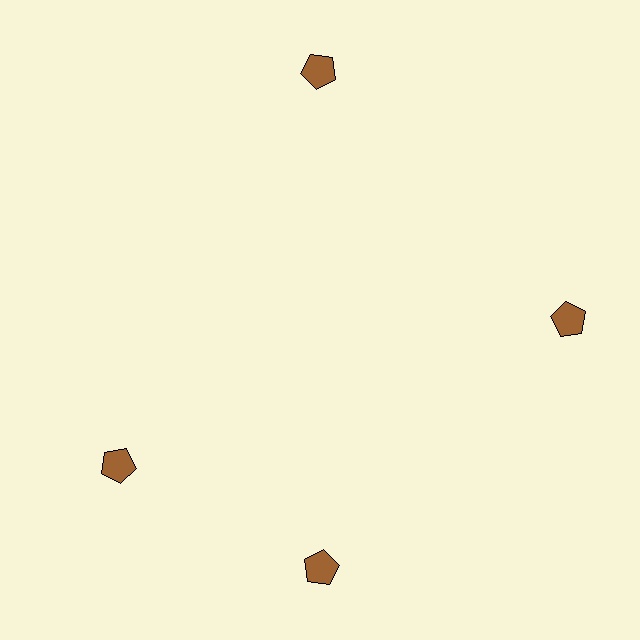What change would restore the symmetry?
The symmetry would be restored by rotating it back into even spacing with its neighbors so that all 4 pentagons sit at equal angles and equal distance from the center.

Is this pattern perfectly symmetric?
No. The 4 brown pentagons are arranged in a ring, but one element near the 9 o'clock position is rotated out of alignment along the ring, breaking the 4-fold rotational symmetry.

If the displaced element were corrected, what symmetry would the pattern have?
It would have 4-fold rotational symmetry — the pattern would map onto itself every 90 degrees.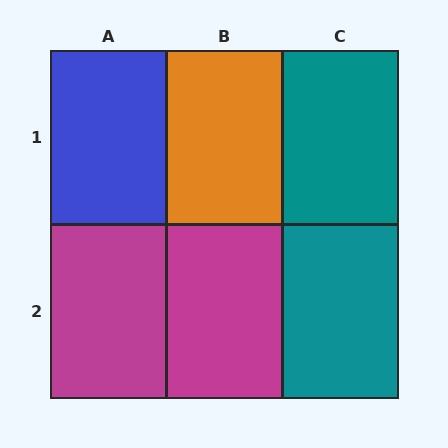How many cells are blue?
1 cell is blue.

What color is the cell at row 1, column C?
Teal.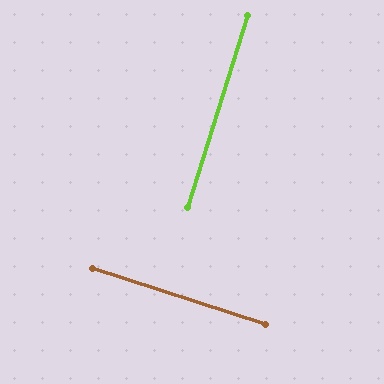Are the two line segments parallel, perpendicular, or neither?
Perpendicular — they meet at approximately 89°.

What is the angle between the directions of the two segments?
Approximately 89 degrees.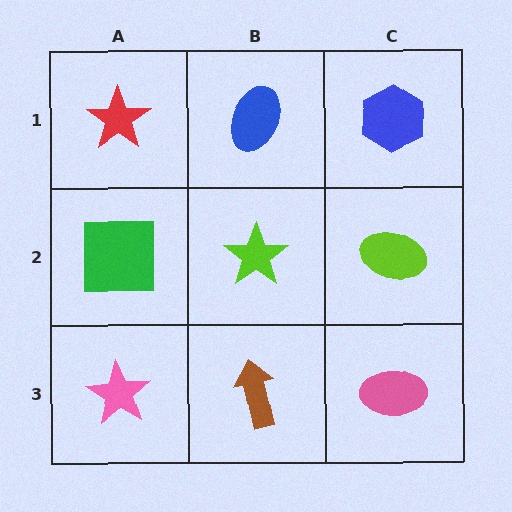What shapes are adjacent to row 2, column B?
A blue ellipse (row 1, column B), a brown arrow (row 3, column B), a green square (row 2, column A), a lime ellipse (row 2, column C).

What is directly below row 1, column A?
A green square.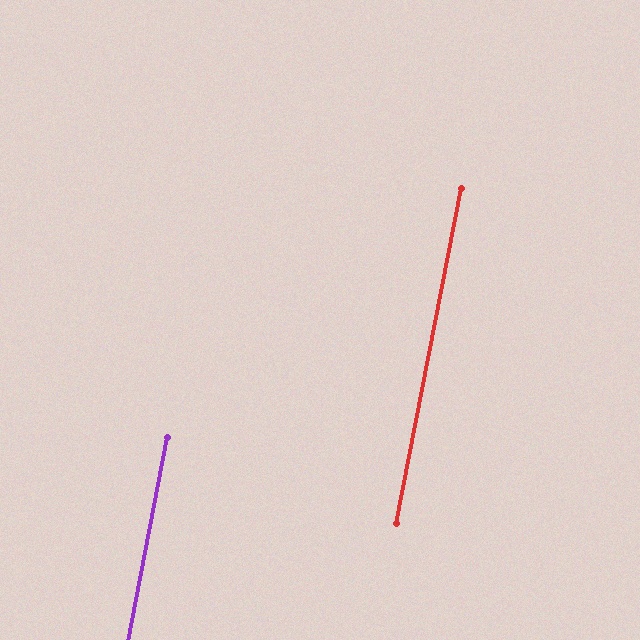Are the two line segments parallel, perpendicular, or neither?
Parallel — their directions differ by only 0.0°.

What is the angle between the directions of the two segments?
Approximately 0 degrees.